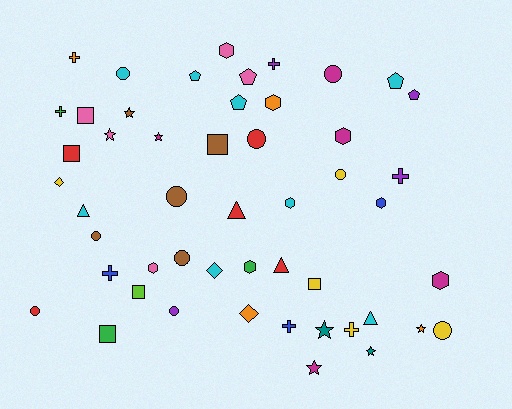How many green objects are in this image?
There are 3 green objects.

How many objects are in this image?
There are 50 objects.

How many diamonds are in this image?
There are 3 diamonds.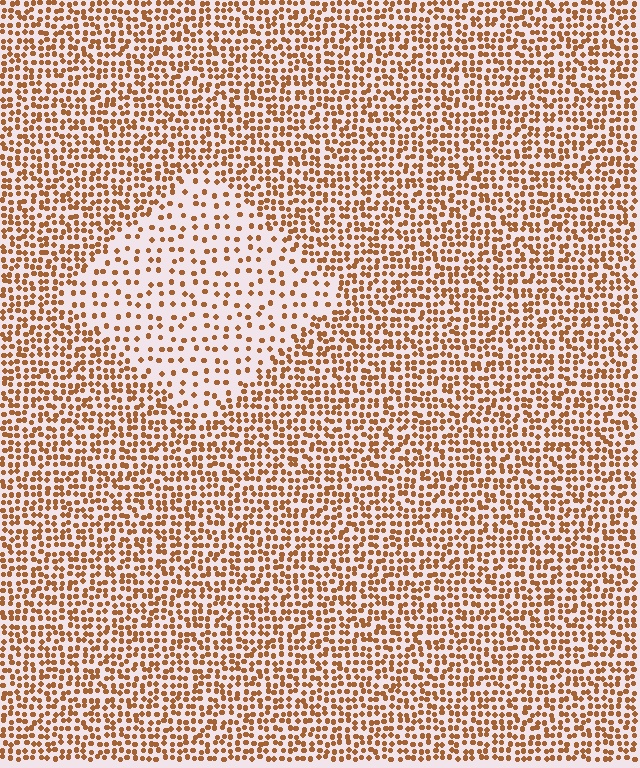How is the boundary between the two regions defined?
The boundary is defined by a change in element density (approximately 2.3x ratio). All elements are the same color, size, and shape.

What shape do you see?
I see a diamond.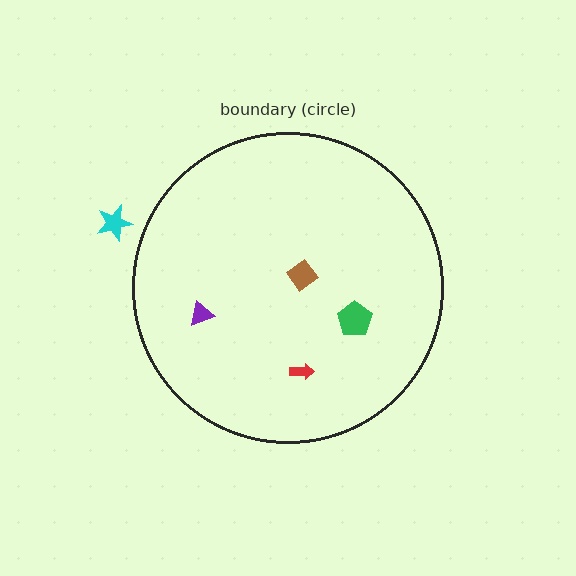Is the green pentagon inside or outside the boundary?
Inside.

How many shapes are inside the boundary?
4 inside, 1 outside.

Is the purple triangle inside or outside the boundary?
Inside.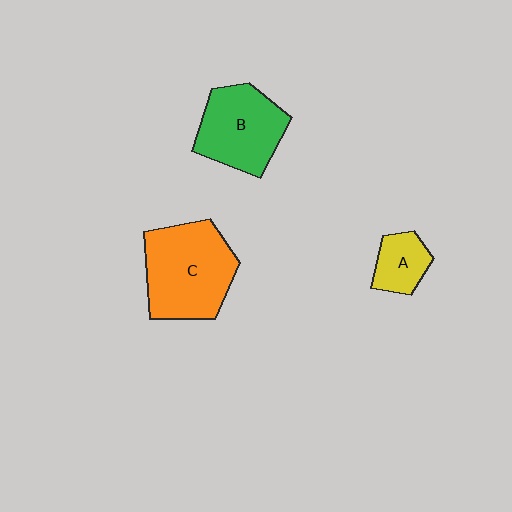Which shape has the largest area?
Shape C (orange).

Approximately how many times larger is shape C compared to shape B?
Approximately 1.3 times.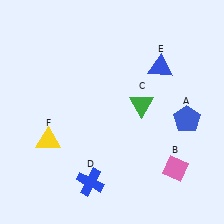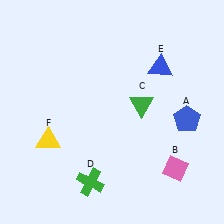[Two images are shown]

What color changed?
The cross (D) changed from blue in Image 1 to green in Image 2.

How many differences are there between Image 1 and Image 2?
There is 1 difference between the two images.